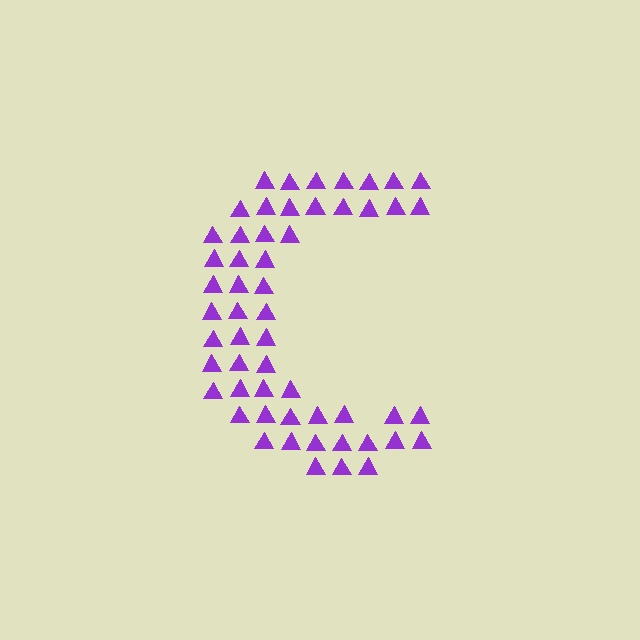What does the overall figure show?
The overall figure shows the letter C.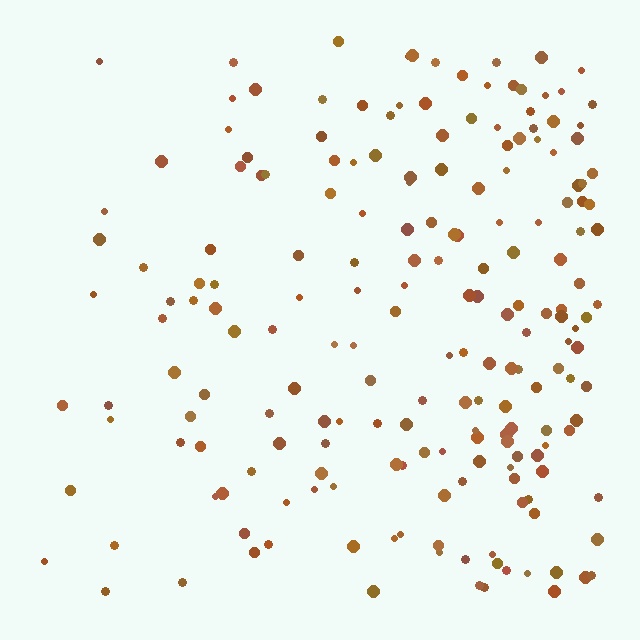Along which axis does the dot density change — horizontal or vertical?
Horizontal.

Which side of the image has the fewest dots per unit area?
The left.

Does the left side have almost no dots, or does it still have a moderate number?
Still a moderate number, just noticeably fewer than the right.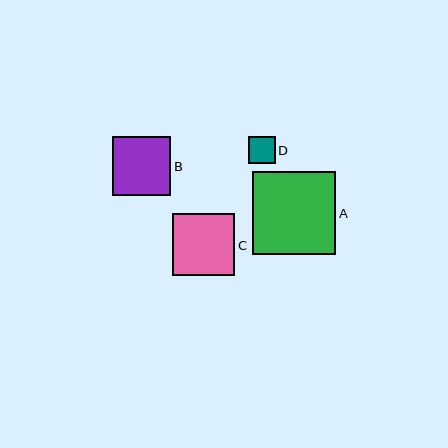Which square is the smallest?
Square D is the smallest with a size of approximately 27 pixels.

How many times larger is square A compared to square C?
Square A is approximately 1.3 times the size of square C.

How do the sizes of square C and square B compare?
Square C and square B are approximately the same size.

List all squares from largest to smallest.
From largest to smallest: A, C, B, D.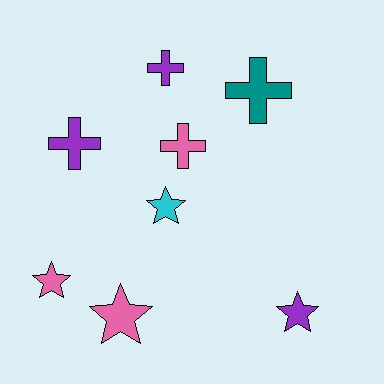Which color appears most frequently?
Pink, with 3 objects.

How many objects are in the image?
There are 8 objects.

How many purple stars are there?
There is 1 purple star.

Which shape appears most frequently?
Star, with 4 objects.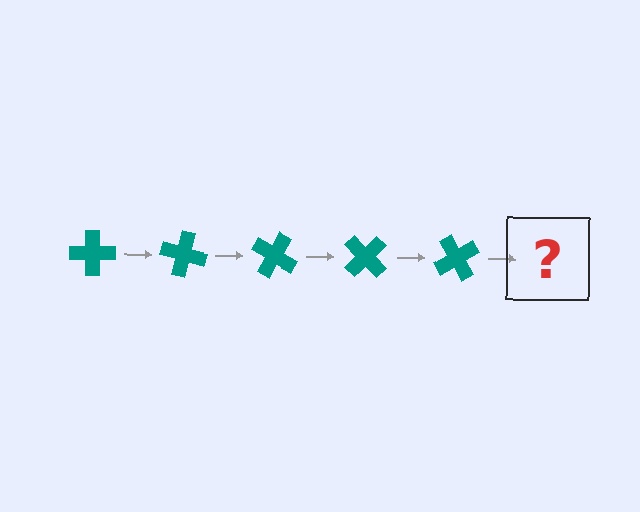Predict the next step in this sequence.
The next step is a teal cross rotated 75 degrees.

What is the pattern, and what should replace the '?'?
The pattern is that the cross rotates 15 degrees each step. The '?' should be a teal cross rotated 75 degrees.